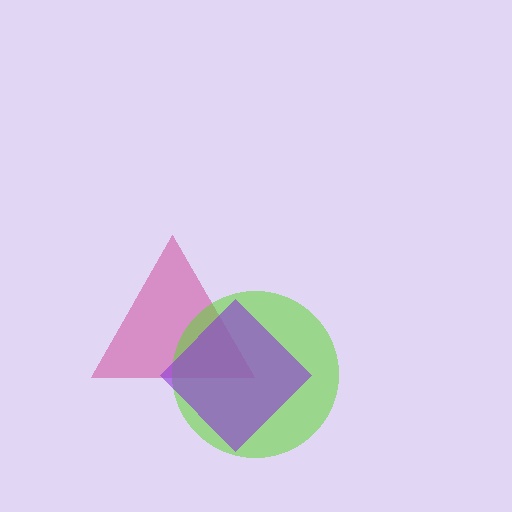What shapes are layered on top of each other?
The layered shapes are: a magenta triangle, a lime circle, a purple diamond.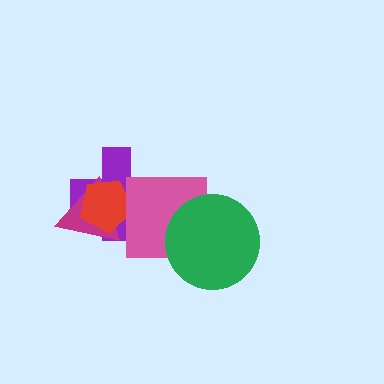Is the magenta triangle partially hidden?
Yes, it is partially covered by another shape.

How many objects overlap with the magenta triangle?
2 objects overlap with the magenta triangle.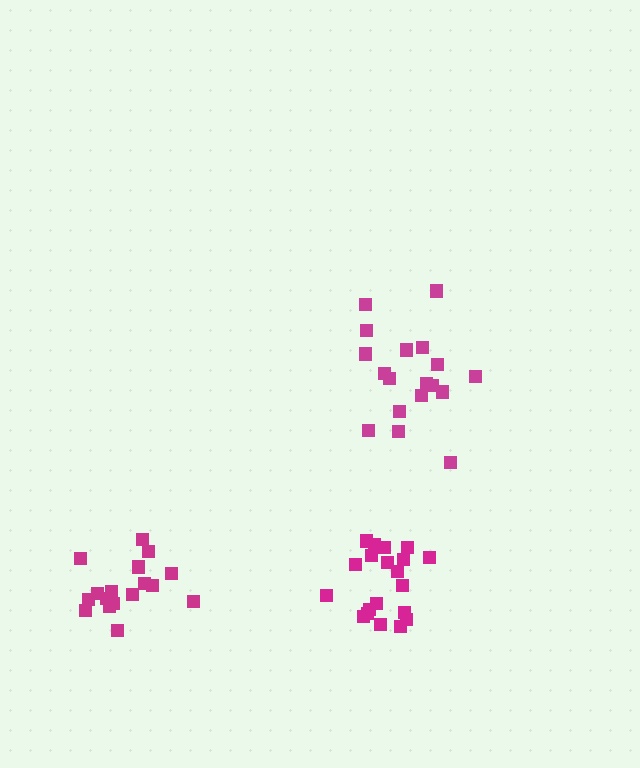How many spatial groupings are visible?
There are 3 spatial groupings.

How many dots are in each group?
Group 1: 17 dots, Group 2: 18 dots, Group 3: 21 dots (56 total).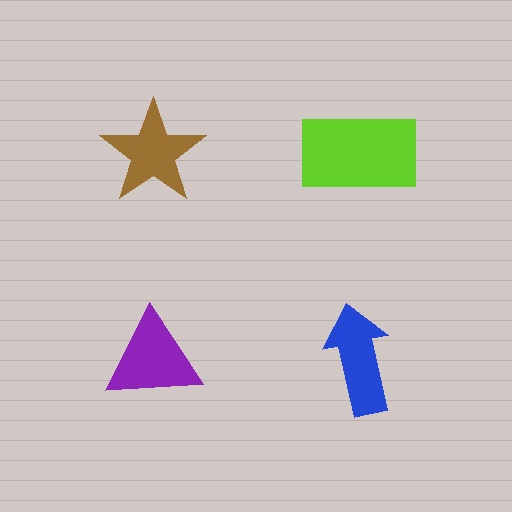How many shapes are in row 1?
2 shapes.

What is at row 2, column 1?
A purple triangle.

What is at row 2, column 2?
A blue arrow.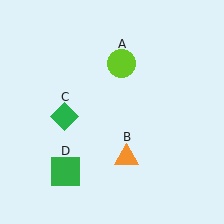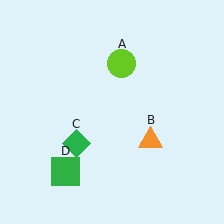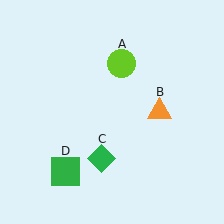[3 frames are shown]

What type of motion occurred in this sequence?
The orange triangle (object B), green diamond (object C) rotated counterclockwise around the center of the scene.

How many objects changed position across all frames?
2 objects changed position: orange triangle (object B), green diamond (object C).